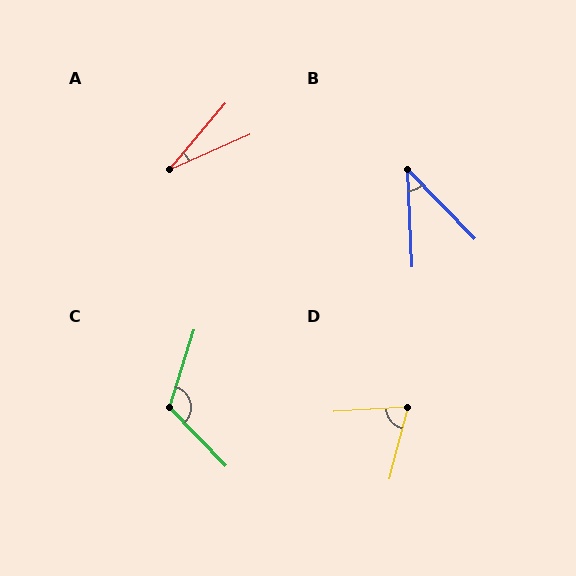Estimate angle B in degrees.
Approximately 41 degrees.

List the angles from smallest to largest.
A (26°), B (41°), D (72°), C (118°).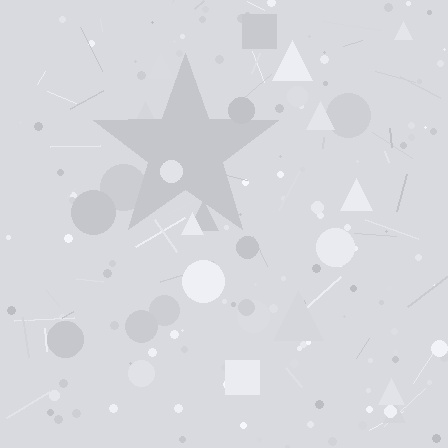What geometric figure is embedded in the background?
A star is embedded in the background.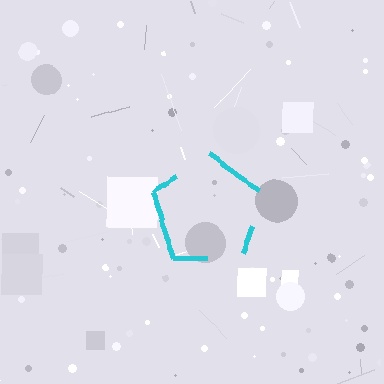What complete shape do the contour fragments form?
The contour fragments form a pentagon.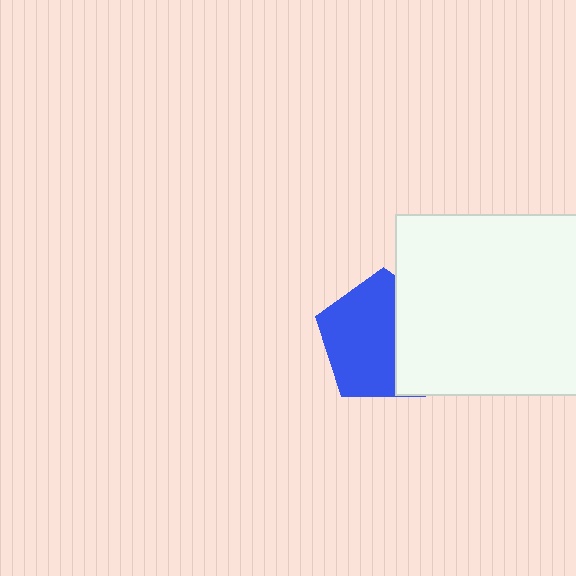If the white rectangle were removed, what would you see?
You would see the complete blue pentagon.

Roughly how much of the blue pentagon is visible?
About half of it is visible (roughly 63%).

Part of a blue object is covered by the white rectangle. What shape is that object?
It is a pentagon.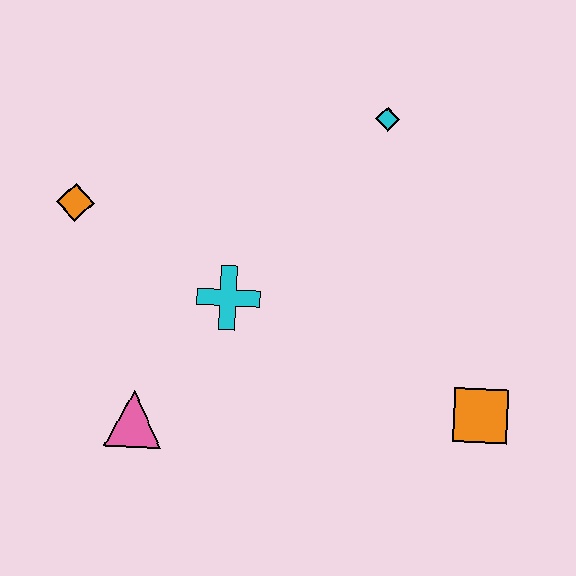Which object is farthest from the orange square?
The orange diamond is farthest from the orange square.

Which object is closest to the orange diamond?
The cyan cross is closest to the orange diamond.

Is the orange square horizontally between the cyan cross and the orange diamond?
No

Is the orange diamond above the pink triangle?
Yes